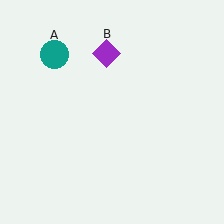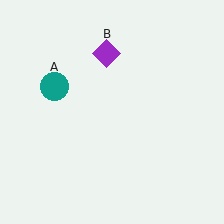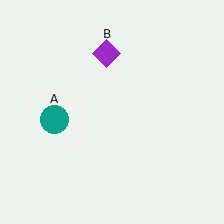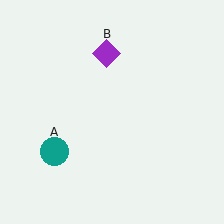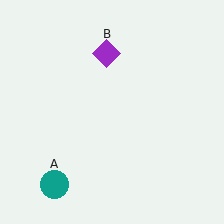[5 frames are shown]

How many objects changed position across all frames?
1 object changed position: teal circle (object A).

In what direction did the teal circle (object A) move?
The teal circle (object A) moved down.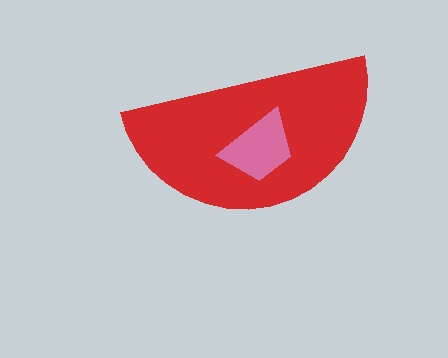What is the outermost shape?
The red semicircle.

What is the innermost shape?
The pink trapezoid.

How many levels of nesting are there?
2.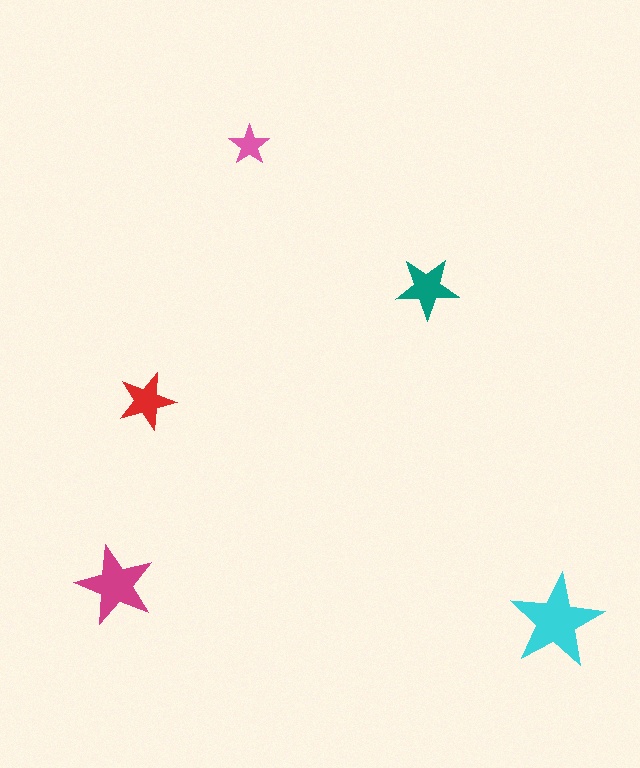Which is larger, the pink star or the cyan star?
The cyan one.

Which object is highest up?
The pink star is topmost.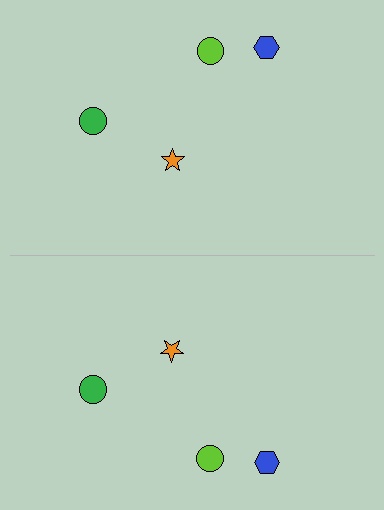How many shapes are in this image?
There are 8 shapes in this image.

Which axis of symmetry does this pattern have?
The pattern has a horizontal axis of symmetry running through the center of the image.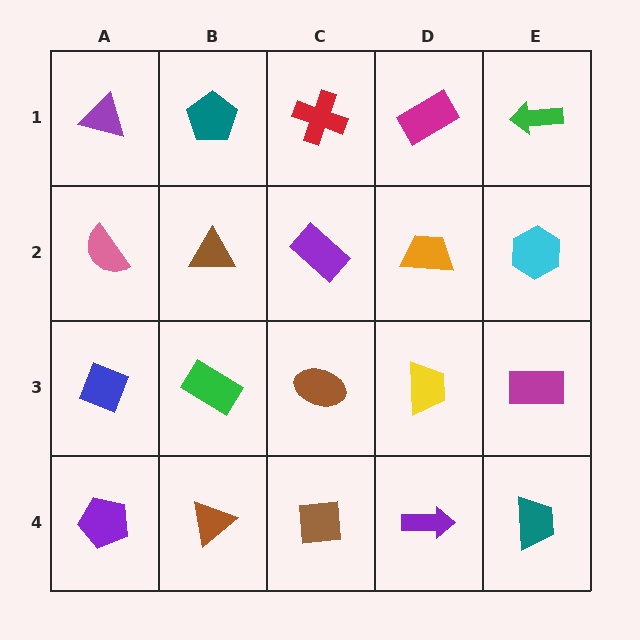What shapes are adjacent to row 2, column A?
A purple triangle (row 1, column A), a blue diamond (row 3, column A), a brown triangle (row 2, column B).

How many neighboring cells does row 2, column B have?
4.